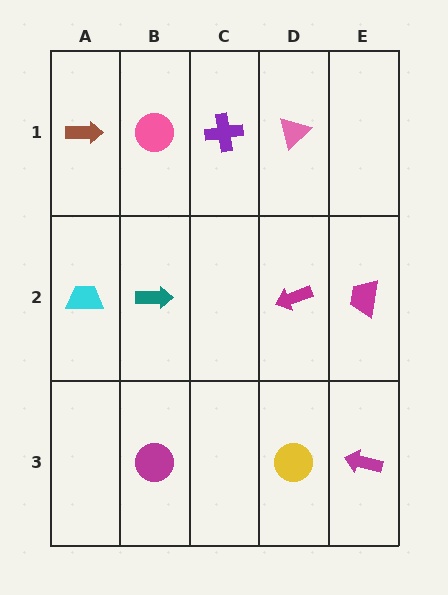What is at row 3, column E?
A magenta arrow.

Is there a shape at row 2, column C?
No, that cell is empty.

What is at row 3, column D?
A yellow circle.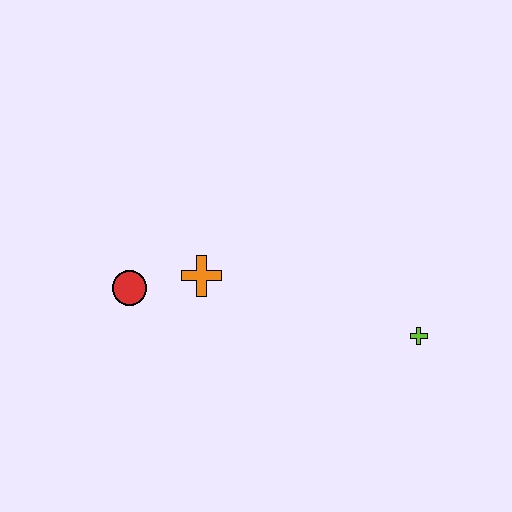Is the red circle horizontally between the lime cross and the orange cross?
No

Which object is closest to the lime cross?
The orange cross is closest to the lime cross.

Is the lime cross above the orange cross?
No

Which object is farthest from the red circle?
The lime cross is farthest from the red circle.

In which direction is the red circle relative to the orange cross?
The red circle is to the left of the orange cross.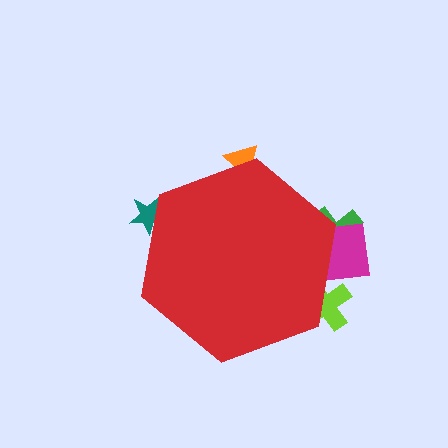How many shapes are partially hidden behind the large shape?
5 shapes are partially hidden.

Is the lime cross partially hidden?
Yes, the lime cross is partially hidden behind the red hexagon.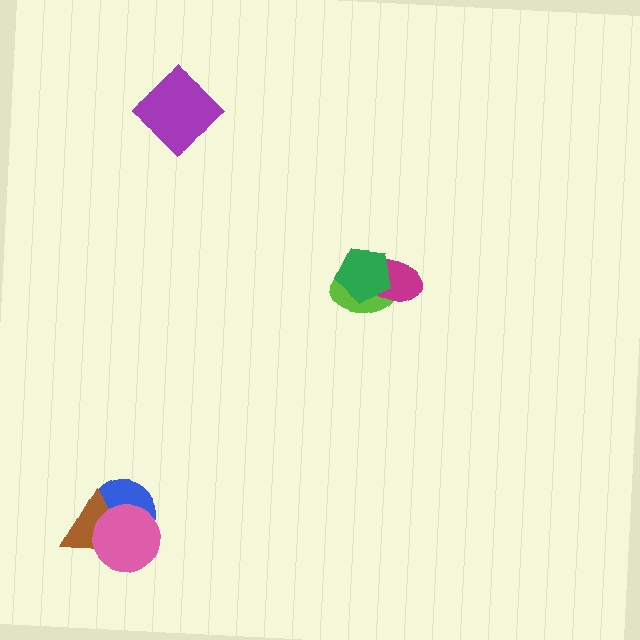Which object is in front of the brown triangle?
The pink circle is in front of the brown triangle.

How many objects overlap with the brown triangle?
2 objects overlap with the brown triangle.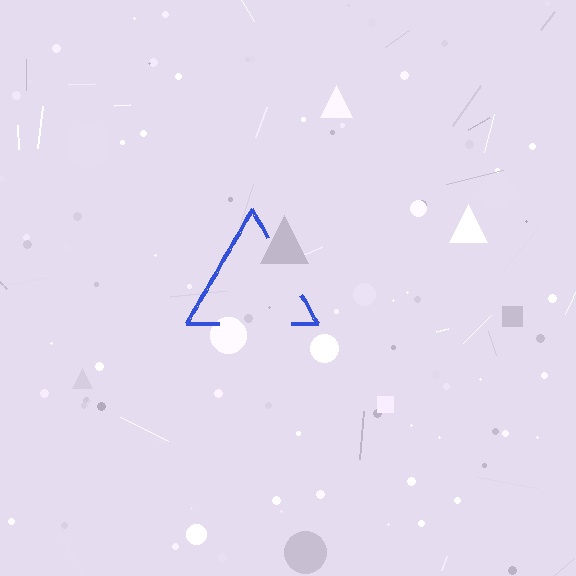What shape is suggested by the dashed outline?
The dashed outline suggests a triangle.